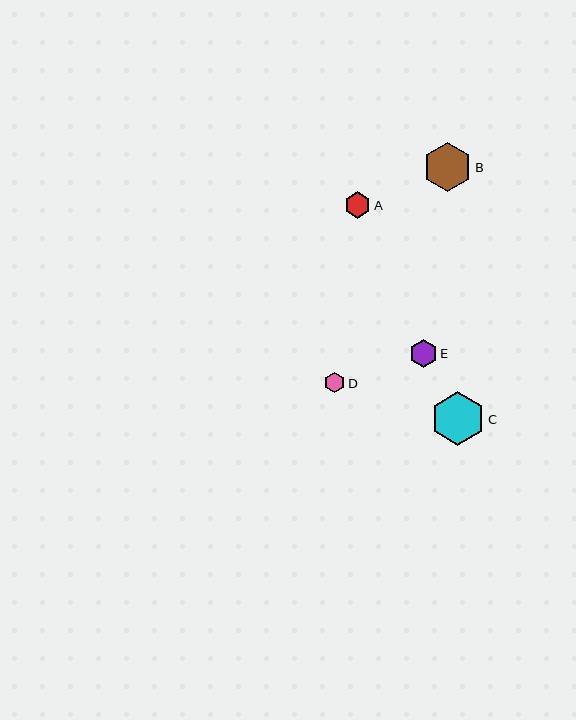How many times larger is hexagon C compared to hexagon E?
Hexagon C is approximately 1.9 times the size of hexagon E.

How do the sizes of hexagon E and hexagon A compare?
Hexagon E and hexagon A are approximately the same size.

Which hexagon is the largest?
Hexagon C is the largest with a size of approximately 54 pixels.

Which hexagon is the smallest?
Hexagon D is the smallest with a size of approximately 21 pixels.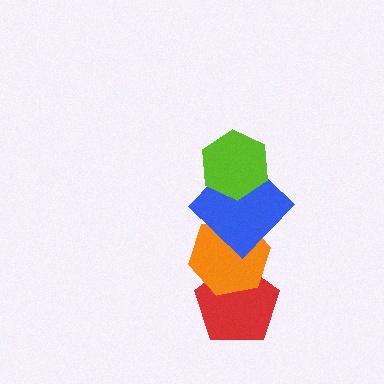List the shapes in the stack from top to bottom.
From top to bottom: the lime hexagon, the blue diamond, the orange hexagon, the red pentagon.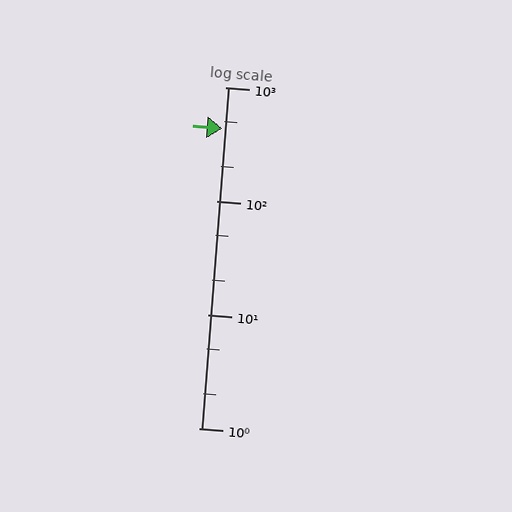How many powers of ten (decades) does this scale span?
The scale spans 3 decades, from 1 to 1000.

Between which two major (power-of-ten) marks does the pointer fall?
The pointer is between 100 and 1000.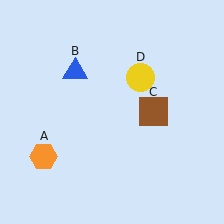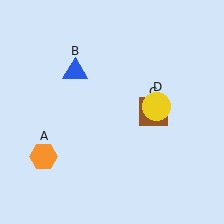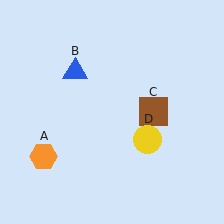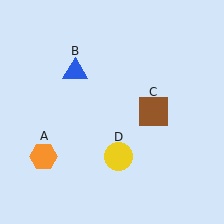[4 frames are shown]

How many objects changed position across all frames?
1 object changed position: yellow circle (object D).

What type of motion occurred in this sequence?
The yellow circle (object D) rotated clockwise around the center of the scene.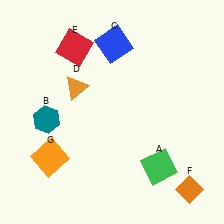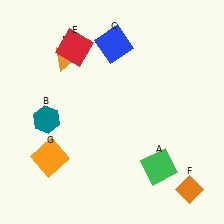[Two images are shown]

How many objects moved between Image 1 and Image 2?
1 object moved between the two images.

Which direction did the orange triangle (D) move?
The orange triangle (D) moved up.